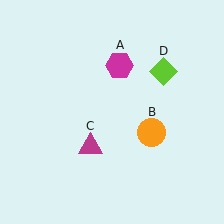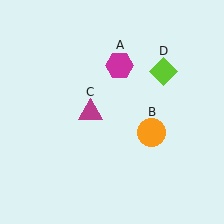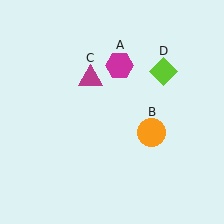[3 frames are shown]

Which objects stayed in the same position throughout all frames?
Magenta hexagon (object A) and orange circle (object B) and lime diamond (object D) remained stationary.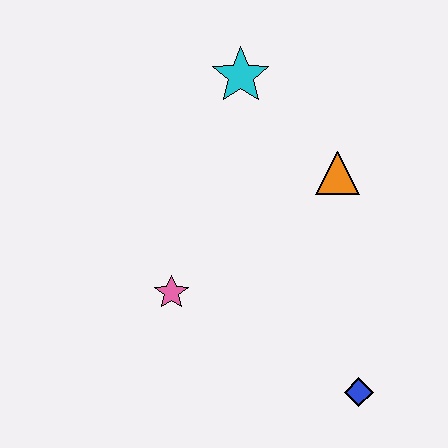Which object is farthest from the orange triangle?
The blue diamond is farthest from the orange triangle.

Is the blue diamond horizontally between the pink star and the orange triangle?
No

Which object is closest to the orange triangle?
The cyan star is closest to the orange triangle.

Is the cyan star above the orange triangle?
Yes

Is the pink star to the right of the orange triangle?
No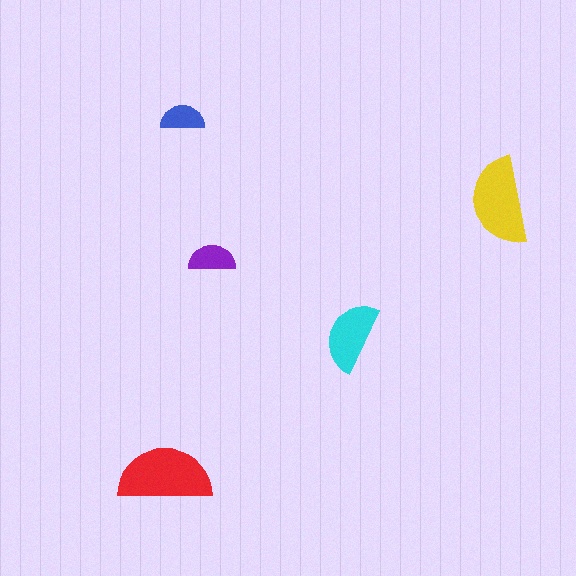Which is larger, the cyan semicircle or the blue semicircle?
The cyan one.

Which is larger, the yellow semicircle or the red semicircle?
The red one.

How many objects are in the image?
There are 5 objects in the image.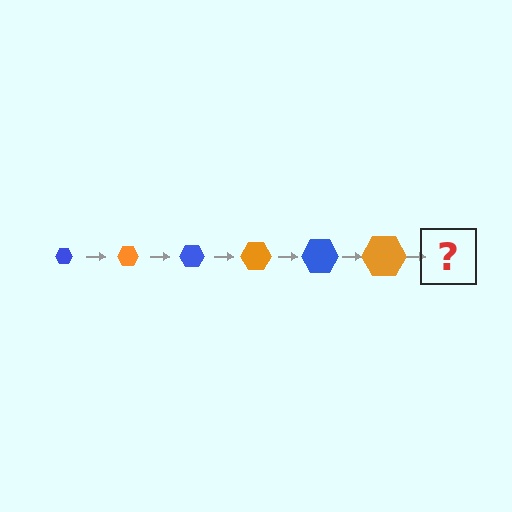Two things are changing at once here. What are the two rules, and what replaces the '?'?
The two rules are that the hexagon grows larger each step and the color cycles through blue and orange. The '?' should be a blue hexagon, larger than the previous one.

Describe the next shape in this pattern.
It should be a blue hexagon, larger than the previous one.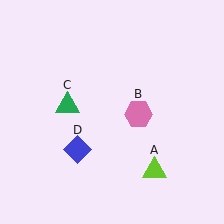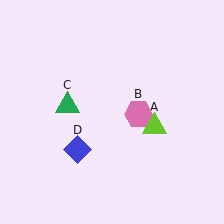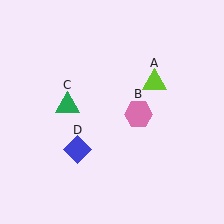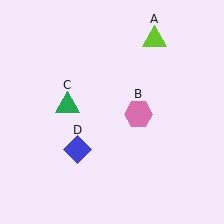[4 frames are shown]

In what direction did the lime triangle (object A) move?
The lime triangle (object A) moved up.